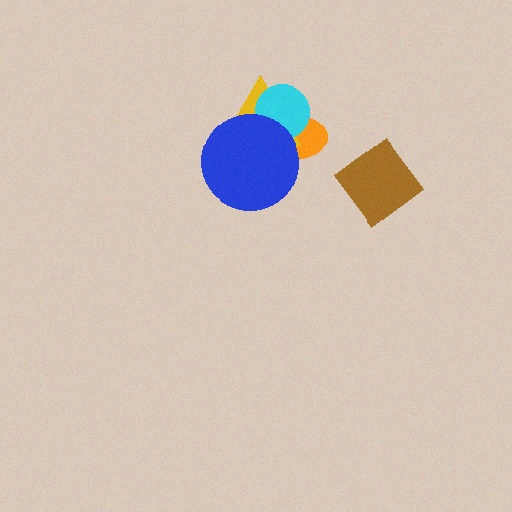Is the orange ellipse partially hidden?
Yes, it is partially covered by another shape.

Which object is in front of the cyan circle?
The blue circle is in front of the cyan circle.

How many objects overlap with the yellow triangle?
3 objects overlap with the yellow triangle.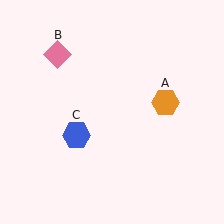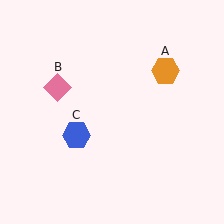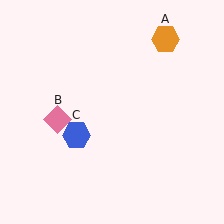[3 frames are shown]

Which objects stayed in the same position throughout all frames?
Blue hexagon (object C) remained stationary.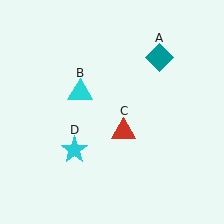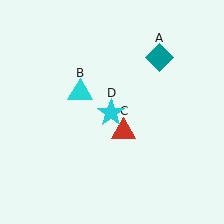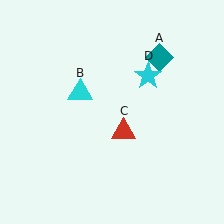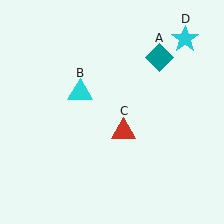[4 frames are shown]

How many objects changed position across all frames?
1 object changed position: cyan star (object D).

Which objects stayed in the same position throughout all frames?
Teal diamond (object A) and cyan triangle (object B) and red triangle (object C) remained stationary.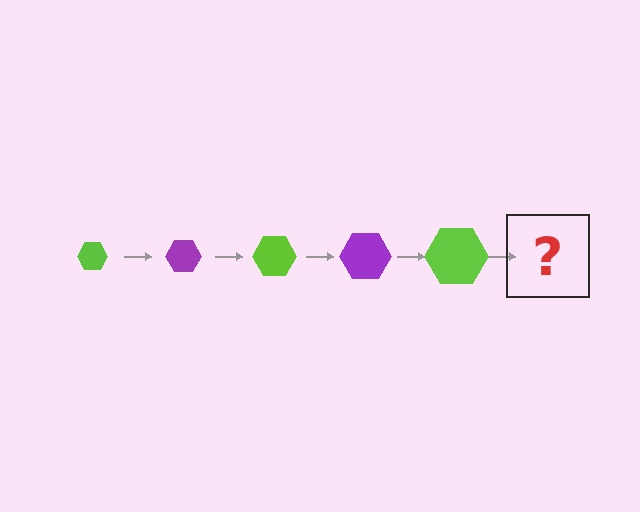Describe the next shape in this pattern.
It should be a purple hexagon, larger than the previous one.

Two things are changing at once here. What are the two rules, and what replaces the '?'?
The two rules are that the hexagon grows larger each step and the color cycles through lime and purple. The '?' should be a purple hexagon, larger than the previous one.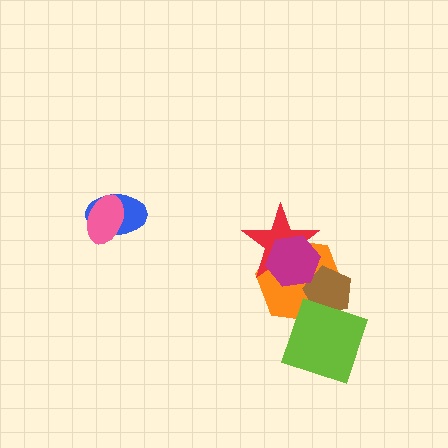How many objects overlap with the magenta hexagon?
3 objects overlap with the magenta hexagon.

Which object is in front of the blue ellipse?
The pink ellipse is in front of the blue ellipse.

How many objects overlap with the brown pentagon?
3 objects overlap with the brown pentagon.